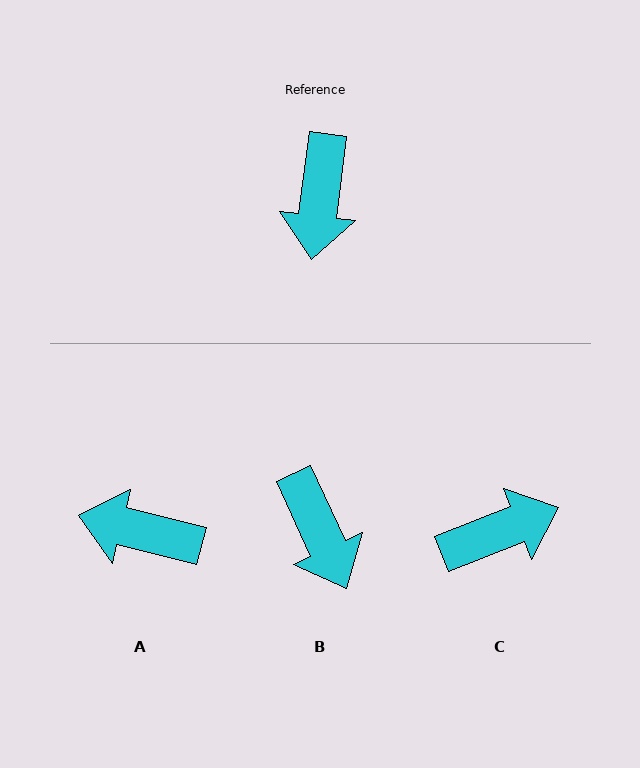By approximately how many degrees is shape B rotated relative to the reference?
Approximately 32 degrees counter-clockwise.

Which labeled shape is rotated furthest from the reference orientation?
C, about 119 degrees away.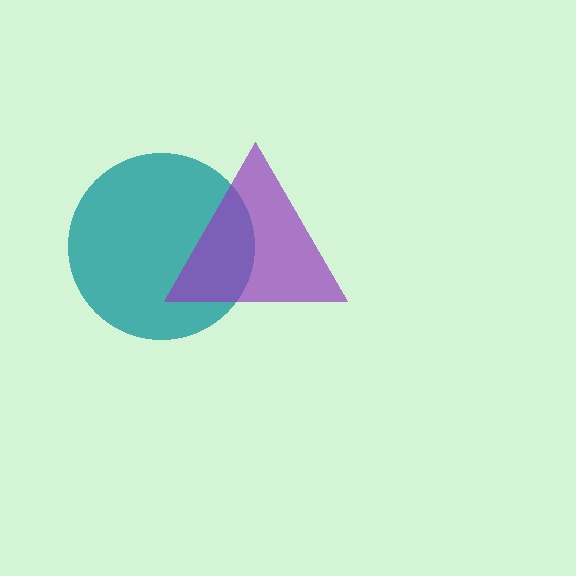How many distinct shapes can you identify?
There are 2 distinct shapes: a teal circle, a purple triangle.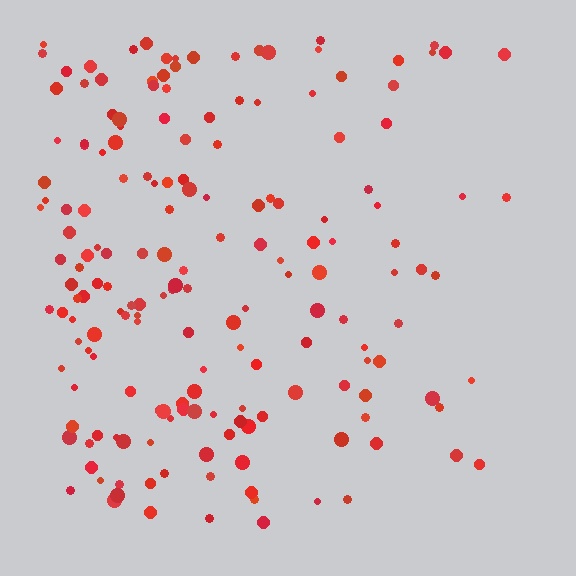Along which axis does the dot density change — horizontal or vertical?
Horizontal.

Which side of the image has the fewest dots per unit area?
The right.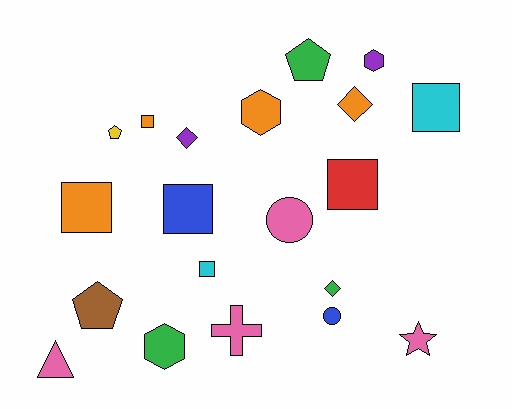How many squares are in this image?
There are 6 squares.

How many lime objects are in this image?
There are no lime objects.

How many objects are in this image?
There are 20 objects.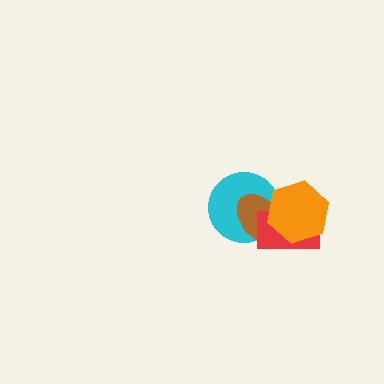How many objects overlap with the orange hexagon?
3 objects overlap with the orange hexagon.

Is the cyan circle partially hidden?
Yes, it is partially covered by another shape.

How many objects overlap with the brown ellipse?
3 objects overlap with the brown ellipse.